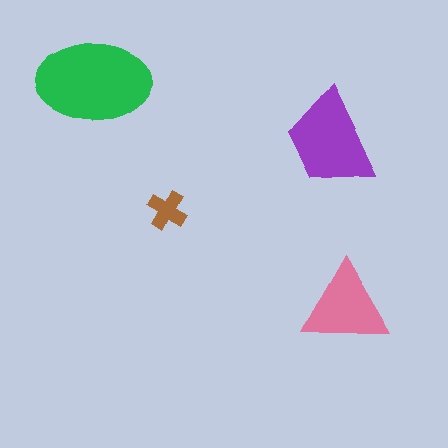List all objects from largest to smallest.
The green ellipse, the purple trapezoid, the pink triangle, the brown cross.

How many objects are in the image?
There are 4 objects in the image.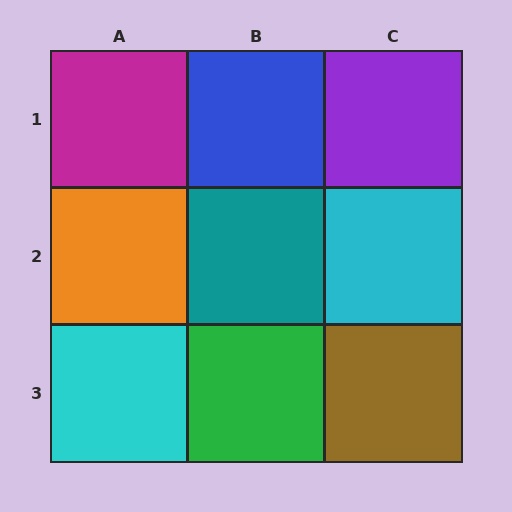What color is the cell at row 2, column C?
Cyan.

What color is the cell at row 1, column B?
Blue.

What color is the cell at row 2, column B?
Teal.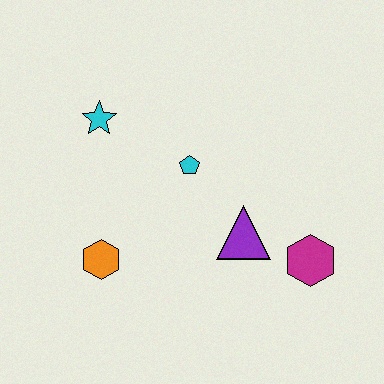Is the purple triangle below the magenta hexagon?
No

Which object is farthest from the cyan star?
The magenta hexagon is farthest from the cyan star.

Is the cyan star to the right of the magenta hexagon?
No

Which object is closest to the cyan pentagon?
The purple triangle is closest to the cyan pentagon.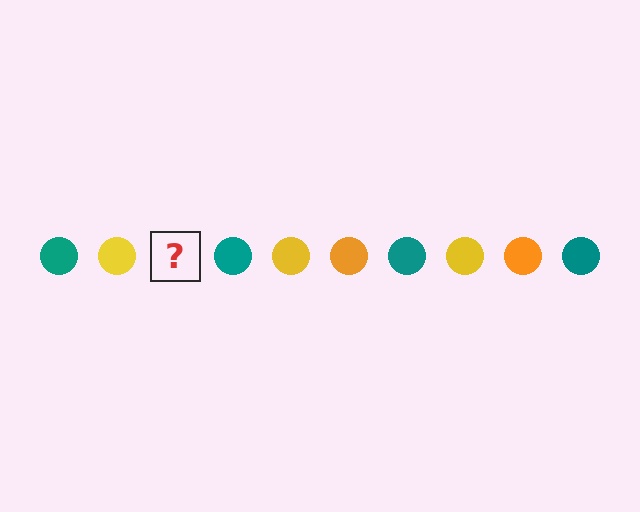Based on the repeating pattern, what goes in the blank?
The blank should be an orange circle.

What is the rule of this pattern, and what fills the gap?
The rule is that the pattern cycles through teal, yellow, orange circles. The gap should be filled with an orange circle.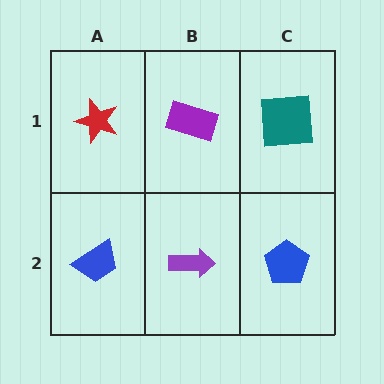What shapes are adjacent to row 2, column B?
A purple rectangle (row 1, column B), a blue trapezoid (row 2, column A), a blue pentagon (row 2, column C).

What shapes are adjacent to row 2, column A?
A red star (row 1, column A), a purple arrow (row 2, column B).